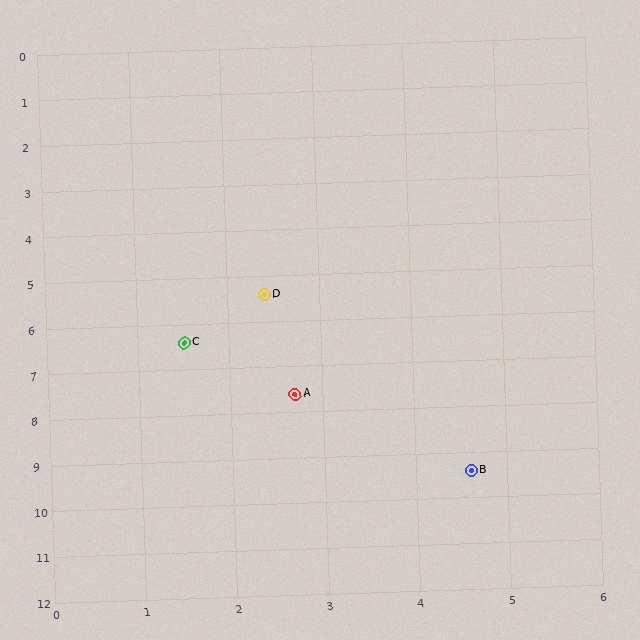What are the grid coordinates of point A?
Point A is at approximately (2.7, 7.6).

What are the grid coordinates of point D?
Point D is at approximately (2.4, 5.4).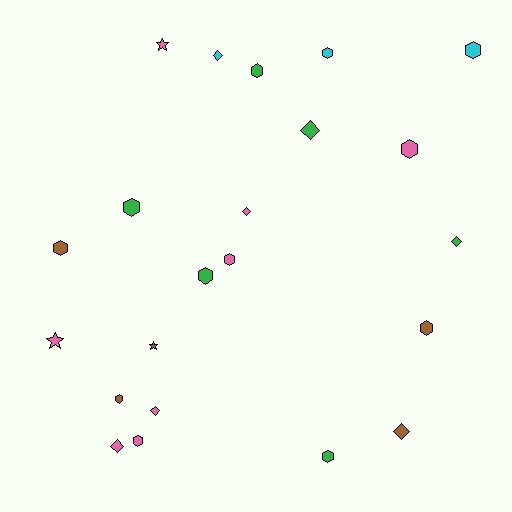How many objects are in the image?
There are 22 objects.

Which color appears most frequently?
Pink, with 8 objects.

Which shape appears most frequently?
Hexagon, with 12 objects.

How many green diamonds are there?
There are 2 green diamonds.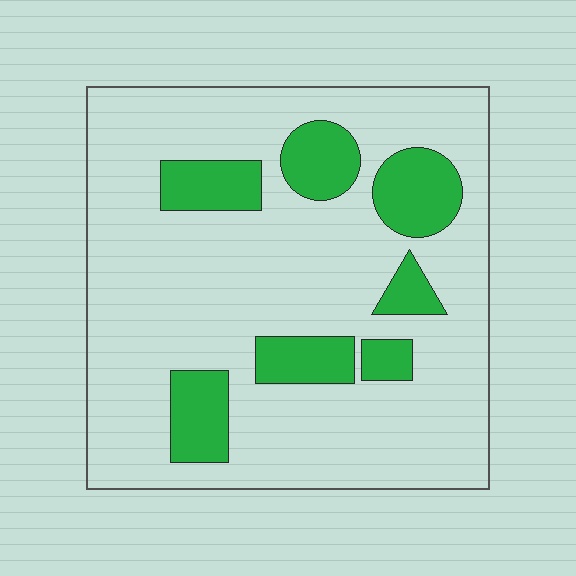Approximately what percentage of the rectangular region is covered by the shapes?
Approximately 20%.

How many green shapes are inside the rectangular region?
7.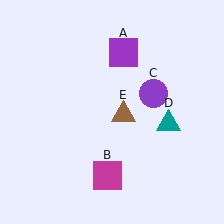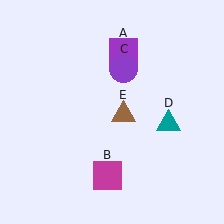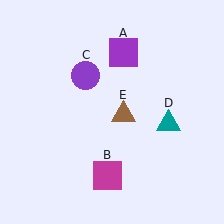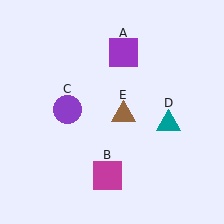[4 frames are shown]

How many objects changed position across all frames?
1 object changed position: purple circle (object C).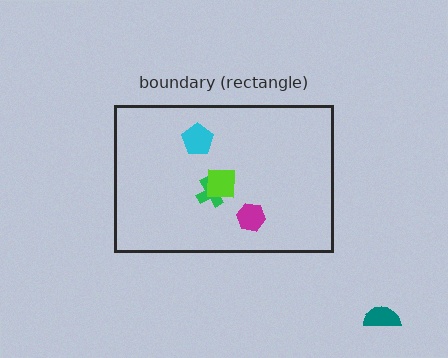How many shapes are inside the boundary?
4 inside, 1 outside.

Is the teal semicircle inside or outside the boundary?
Outside.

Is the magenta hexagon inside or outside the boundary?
Inside.